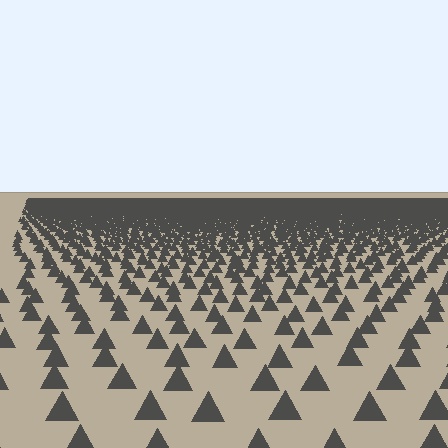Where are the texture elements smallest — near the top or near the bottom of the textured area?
Near the top.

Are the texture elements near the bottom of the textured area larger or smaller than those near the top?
Larger. Near the bottom, elements are closer to the viewer and appear at a bigger on-screen size.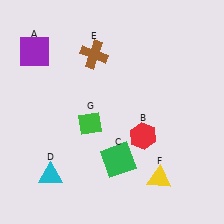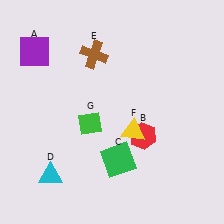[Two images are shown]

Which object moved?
The yellow triangle (F) moved up.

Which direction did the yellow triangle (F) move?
The yellow triangle (F) moved up.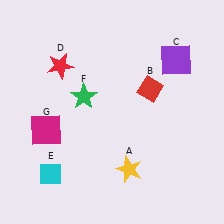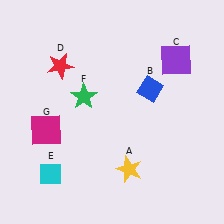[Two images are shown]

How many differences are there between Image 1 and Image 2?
There is 1 difference between the two images.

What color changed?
The diamond (B) changed from red in Image 1 to blue in Image 2.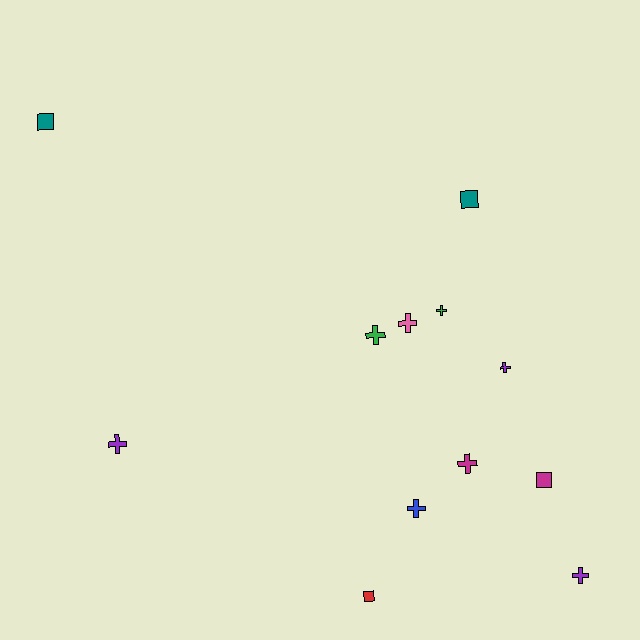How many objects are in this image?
There are 12 objects.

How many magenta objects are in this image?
There are 2 magenta objects.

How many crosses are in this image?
There are 8 crosses.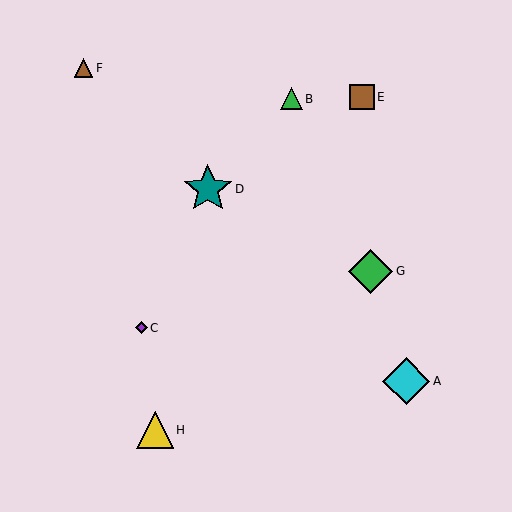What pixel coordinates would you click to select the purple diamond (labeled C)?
Click at (141, 328) to select the purple diamond C.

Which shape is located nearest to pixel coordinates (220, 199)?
The teal star (labeled D) at (208, 189) is nearest to that location.